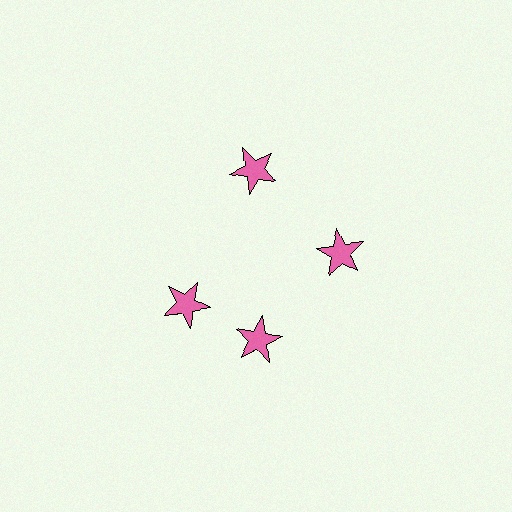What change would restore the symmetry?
The symmetry would be restored by rotating it back into even spacing with its neighbors so that all 4 stars sit at equal angles and equal distance from the center.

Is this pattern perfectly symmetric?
No. The 4 pink stars are arranged in a ring, but one element near the 9 o'clock position is rotated out of alignment along the ring, breaking the 4-fold rotational symmetry.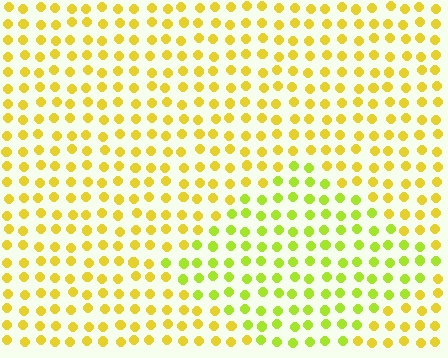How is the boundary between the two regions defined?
The boundary is defined purely by a slight shift in hue (about 29 degrees). Spacing, size, and orientation are identical on both sides.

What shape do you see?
I see a diamond.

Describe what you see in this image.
The image is filled with small yellow elements in a uniform arrangement. A diamond-shaped region is visible where the elements are tinted to a slightly different hue, forming a subtle color boundary.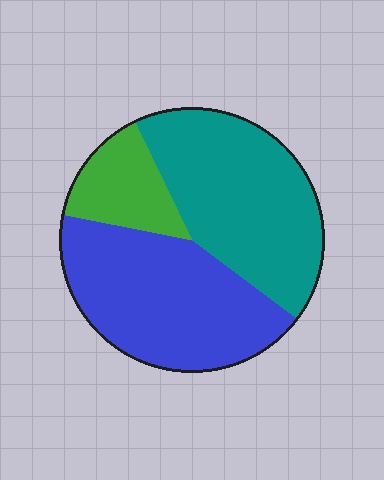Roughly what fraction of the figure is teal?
Teal covers 42% of the figure.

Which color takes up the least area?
Green, at roughly 15%.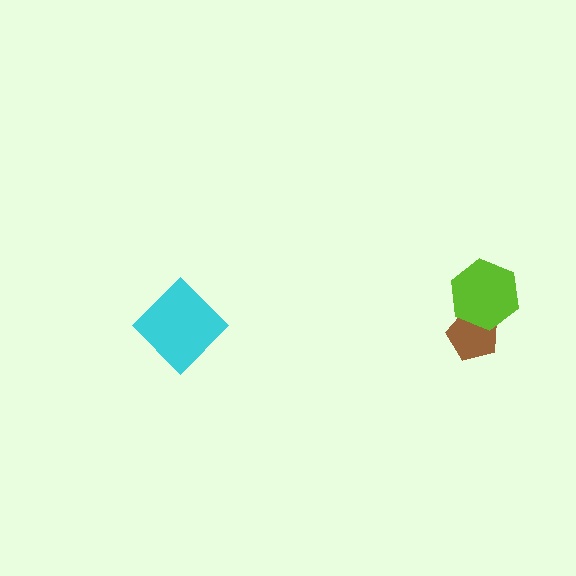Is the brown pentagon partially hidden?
Yes, it is partially covered by another shape.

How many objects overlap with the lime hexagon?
1 object overlaps with the lime hexagon.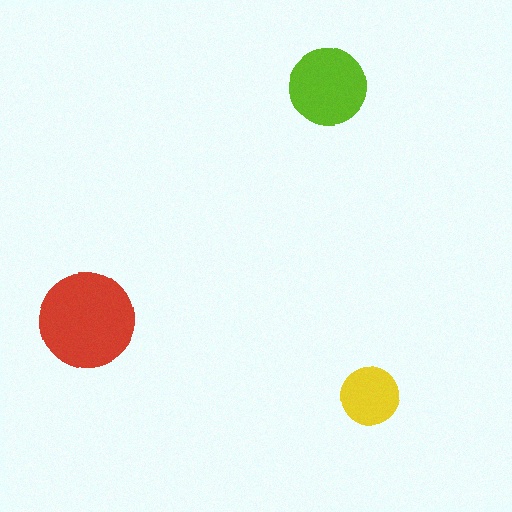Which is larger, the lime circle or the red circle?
The red one.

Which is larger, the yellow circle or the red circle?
The red one.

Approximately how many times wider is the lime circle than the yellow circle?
About 1.5 times wider.